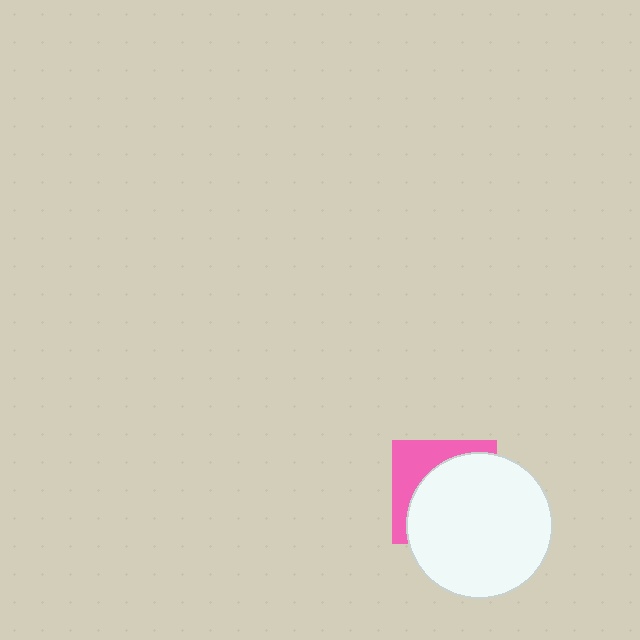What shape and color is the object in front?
The object in front is a white circle.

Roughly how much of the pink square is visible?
A small part of it is visible (roughly 35%).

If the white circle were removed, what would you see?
You would see the complete pink square.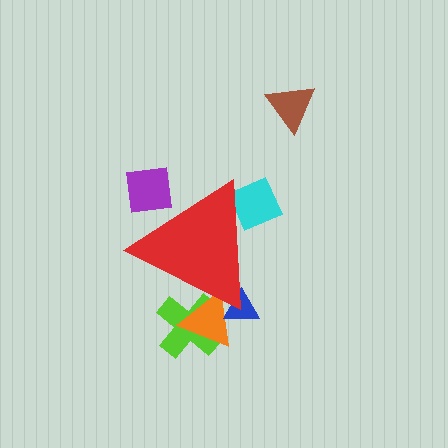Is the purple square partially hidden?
Yes, the purple square is partially hidden behind the red triangle.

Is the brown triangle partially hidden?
No, the brown triangle is fully visible.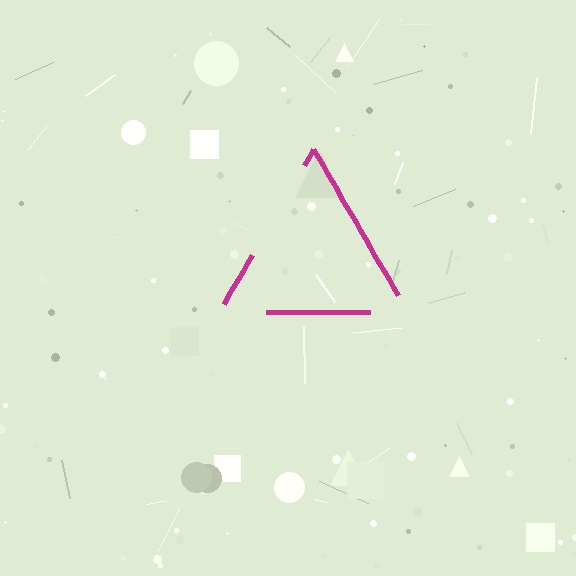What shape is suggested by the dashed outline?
The dashed outline suggests a triangle.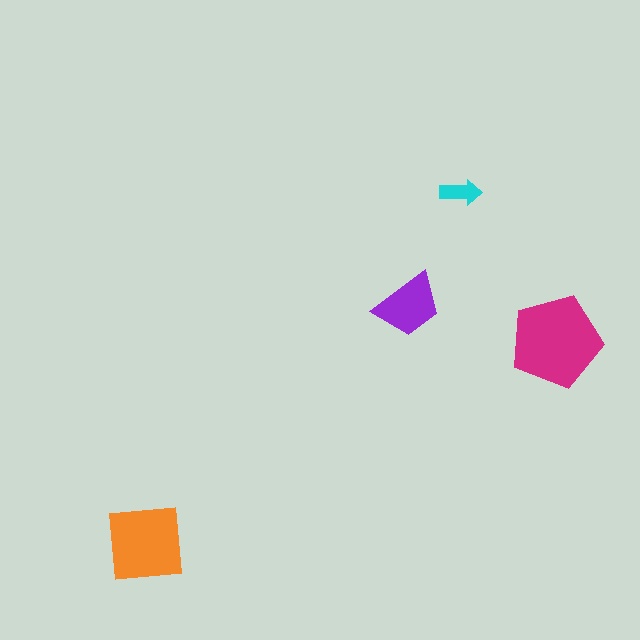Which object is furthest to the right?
The magenta pentagon is rightmost.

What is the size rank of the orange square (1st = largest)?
2nd.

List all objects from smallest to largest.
The cyan arrow, the purple trapezoid, the orange square, the magenta pentagon.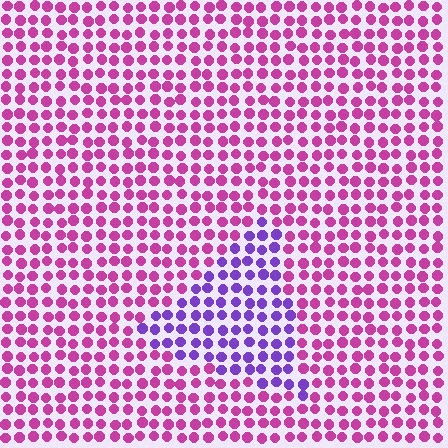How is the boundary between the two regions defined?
The boundary is defined purely by a slight shift in hue (about 49 degrees). Spacing, size, and orientation are identical on both sides.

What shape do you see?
I see a triangle.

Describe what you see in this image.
The image is filled with small magenta elements in a uniform arrangement. A triangle-shaped region is visible where the elements are tinted to a slightly different hue, forming a subtle color boundary.